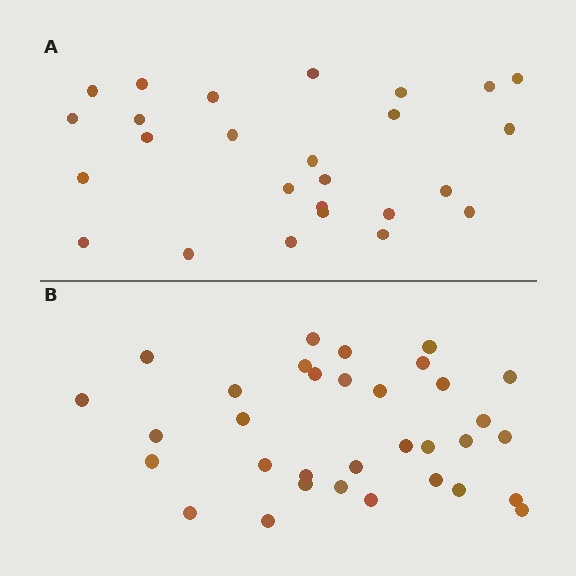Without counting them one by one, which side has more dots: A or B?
Region B (the bottom region) has more dots.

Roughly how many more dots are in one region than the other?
Region B has roughly 8 or so more dots than region A.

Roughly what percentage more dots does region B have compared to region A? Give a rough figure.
About 25% more.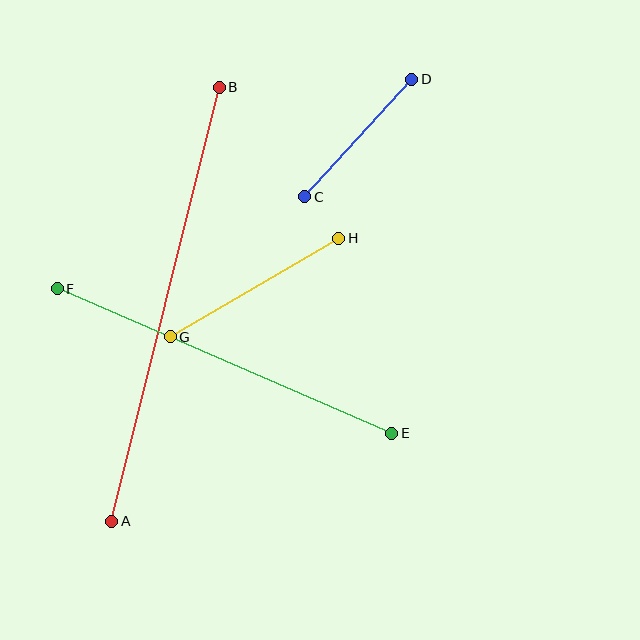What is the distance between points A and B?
The distance is approximately 447 pixels.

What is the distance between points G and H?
The distance is approximately 195 pixels.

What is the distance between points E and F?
The distance is approximately 364 pixels.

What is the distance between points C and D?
The distance is approximately 159 pixels.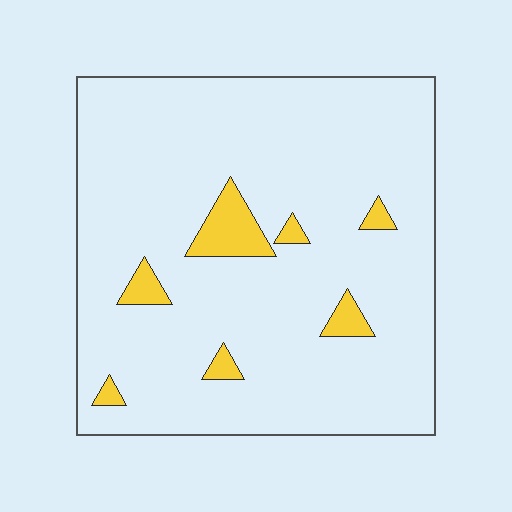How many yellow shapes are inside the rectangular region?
7.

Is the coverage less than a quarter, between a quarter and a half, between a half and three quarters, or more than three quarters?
Less than a quarter.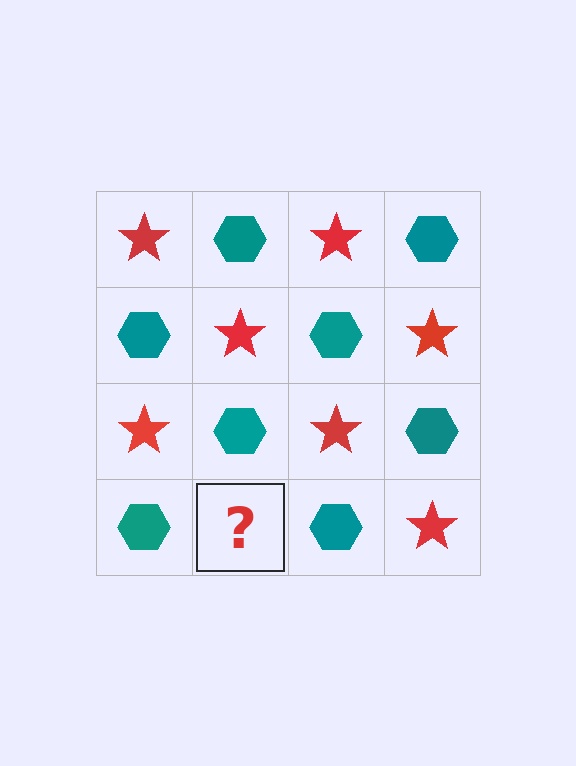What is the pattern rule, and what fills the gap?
The rule is that it alternates red star and teal hexagon in a checkerboard pattern. The gap should be filled with a red star.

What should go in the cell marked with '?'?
The missing cell should contain a red star.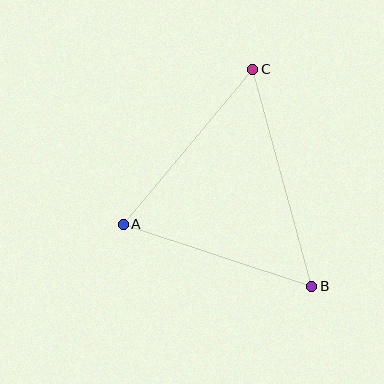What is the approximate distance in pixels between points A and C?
The distance between A and C is approximately 202 pixels.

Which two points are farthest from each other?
Points B and C are farthest from each other.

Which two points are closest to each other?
Points A and B are closest to each other.